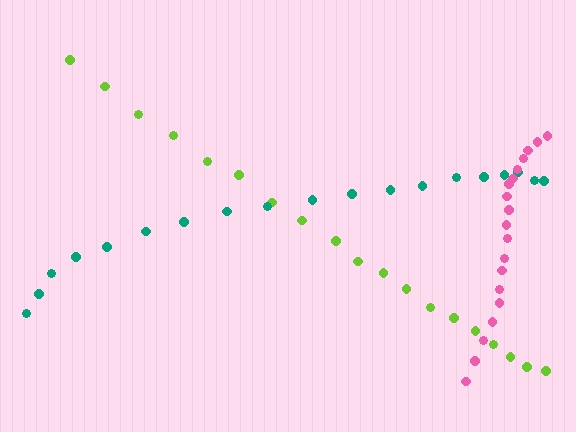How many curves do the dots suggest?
There are 3 distinct paths.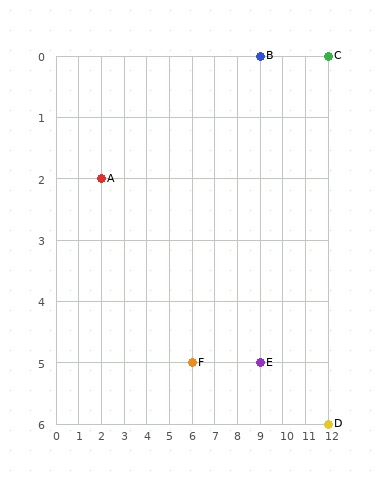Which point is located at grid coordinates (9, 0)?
Point B is at (9, 0).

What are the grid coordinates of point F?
Point F is at grid coordinates (6, 5).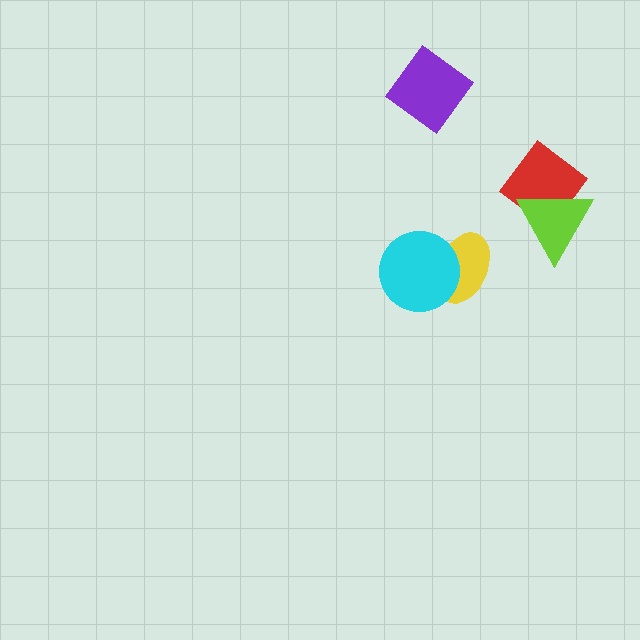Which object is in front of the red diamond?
The lime triangle is in front of the red diamond.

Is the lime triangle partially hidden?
No, no other shape covers it.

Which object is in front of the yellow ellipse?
The cyan circle is in front of the yellow ellipse.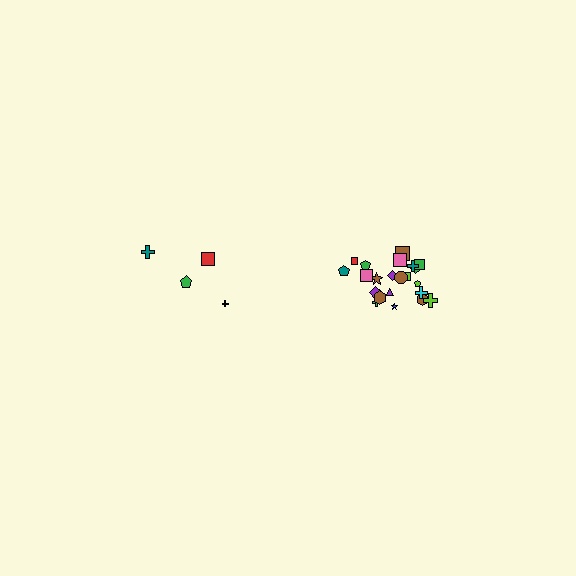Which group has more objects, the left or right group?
The right group.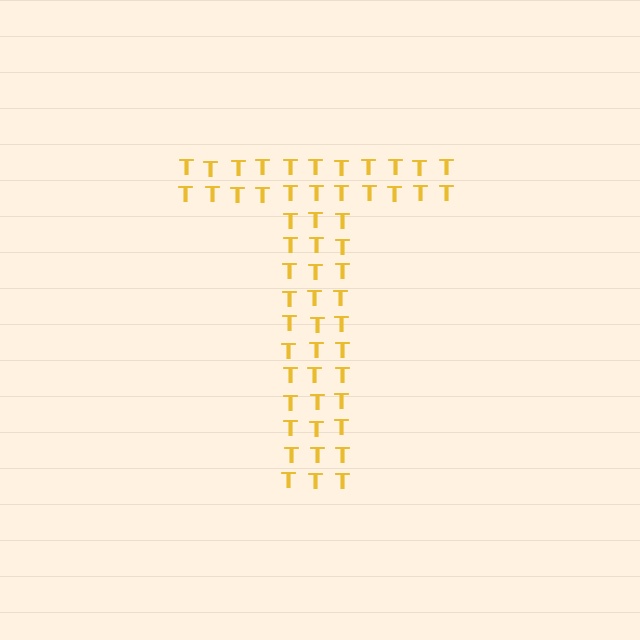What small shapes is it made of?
It is made of small letter T's.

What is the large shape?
The large shape is the letter T.